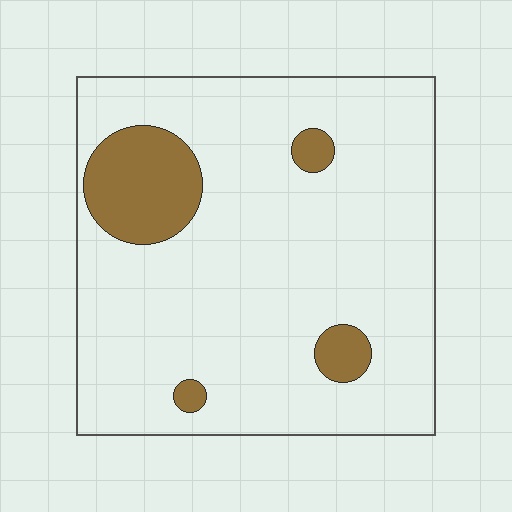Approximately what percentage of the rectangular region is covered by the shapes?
Approximately 15%.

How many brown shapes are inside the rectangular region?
4.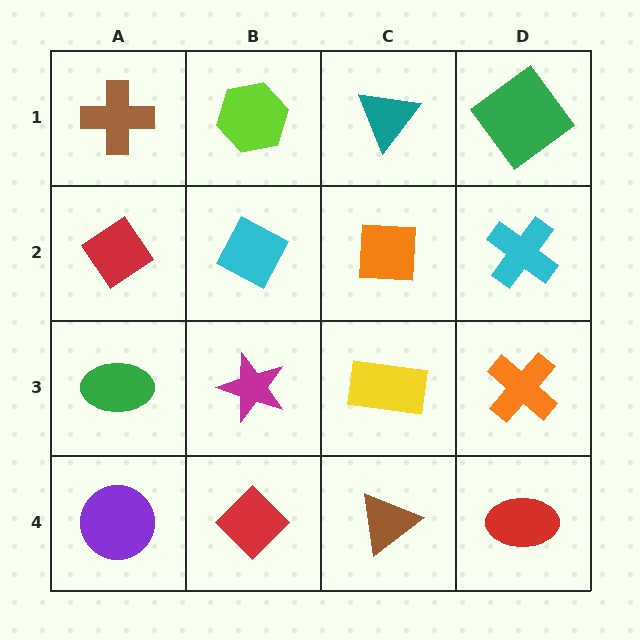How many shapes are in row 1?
4 shapes.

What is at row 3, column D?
An orange cross.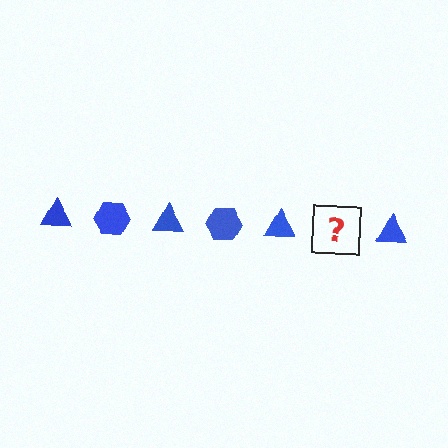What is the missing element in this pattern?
The missing element is a blue hexagon.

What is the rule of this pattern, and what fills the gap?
The rule is that the pattern cycles through triangle, hexagon shapes in blue. The gap should be filled with a blue hexagon.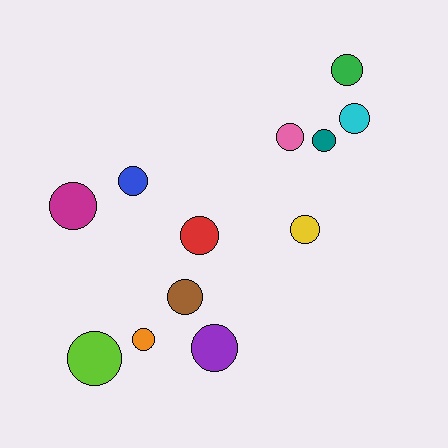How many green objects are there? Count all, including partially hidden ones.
There is 1 green object.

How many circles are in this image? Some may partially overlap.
There are 12 circles.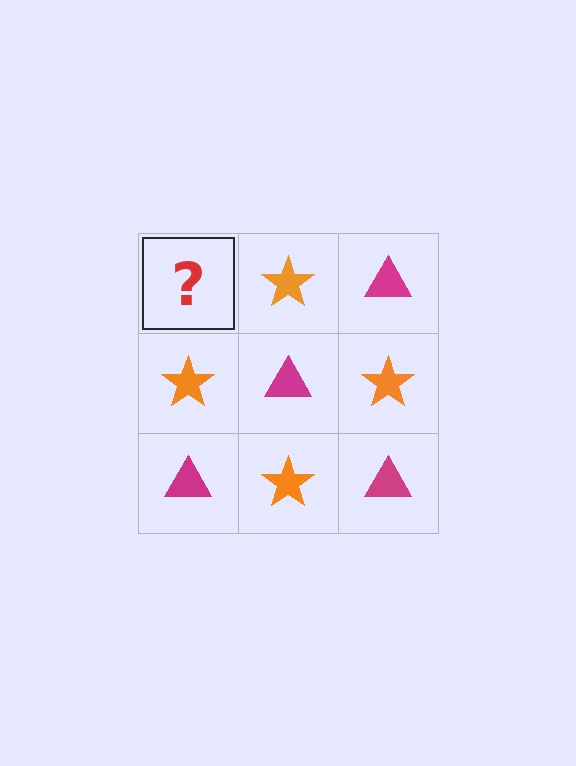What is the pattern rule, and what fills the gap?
The rule is that it alternates magenta triangle and orange star in a checkerboard pattern. The gap should be filled with a magenta triangle.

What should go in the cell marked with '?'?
The missing cell should contain a magenta triangle.